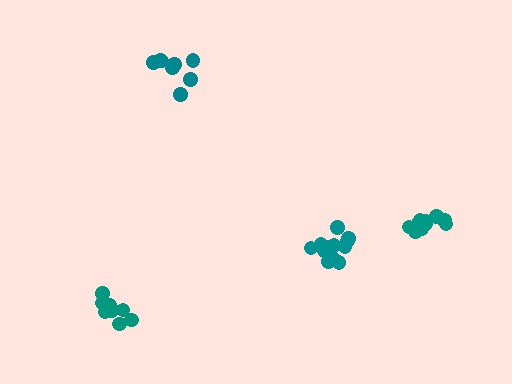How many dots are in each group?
Group 1: 13 dots, Group 2: 13 dots, Group 3: 8 dots, Group 4: 9 dots (43 total).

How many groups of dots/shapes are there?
There are 4 groups.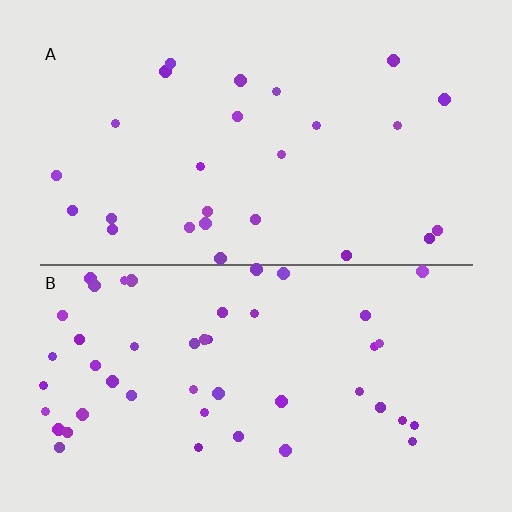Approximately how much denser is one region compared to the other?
Approximately 1.8× — region B over region A.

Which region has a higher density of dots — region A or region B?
B (the bottom).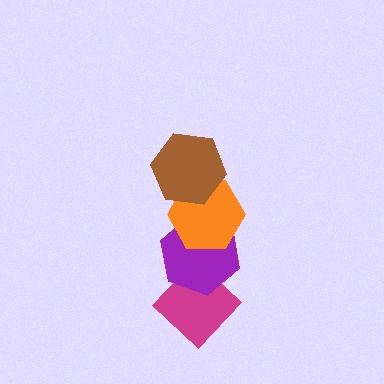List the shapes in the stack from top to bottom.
From top to bottom: the brown hexagon, the orange hexagon, the purple hexagon, the magenta diamond.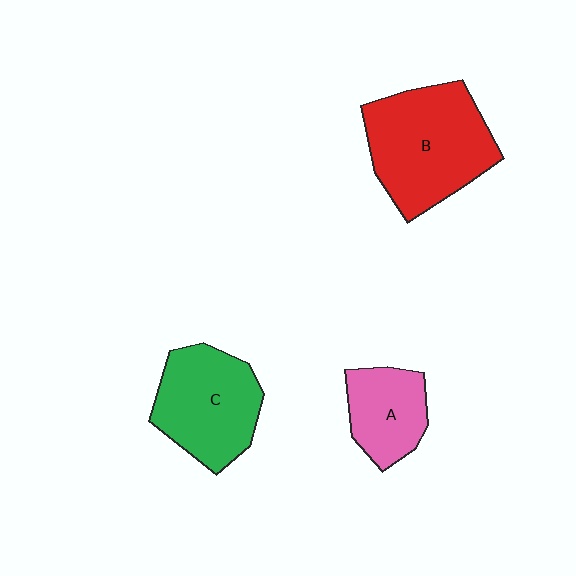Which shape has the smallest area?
Shape A (pink).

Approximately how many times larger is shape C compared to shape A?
Approximately 1.5 times.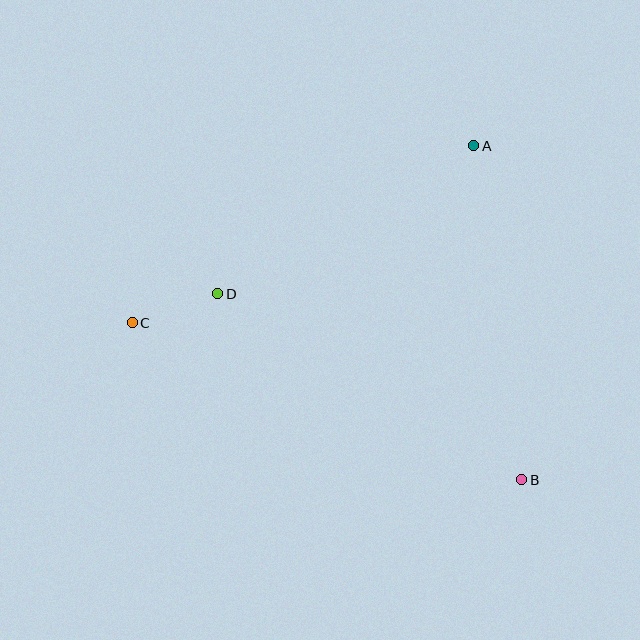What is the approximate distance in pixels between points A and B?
The distance between A and B is approximately 337 pixels.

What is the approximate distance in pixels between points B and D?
The distance between B and D is approximately 356 pixels.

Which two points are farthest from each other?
Points B and C are farthest from each other.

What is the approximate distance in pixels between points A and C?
The distance between A and C is approximately 385 pixels.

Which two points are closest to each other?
Points C and D are closest to each other.